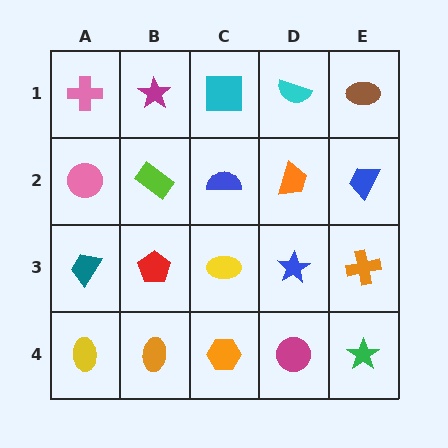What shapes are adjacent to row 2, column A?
A pink cross (row 1, column A), a teal trapezoid (row 3, column A), a lime rectangle (row 2, column B).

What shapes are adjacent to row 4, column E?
An orange cross (row 3, column E), a magenta circle (row 4, column D).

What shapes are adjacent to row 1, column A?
A pink circle (row 2, column A), a magenta star (row 1, column B).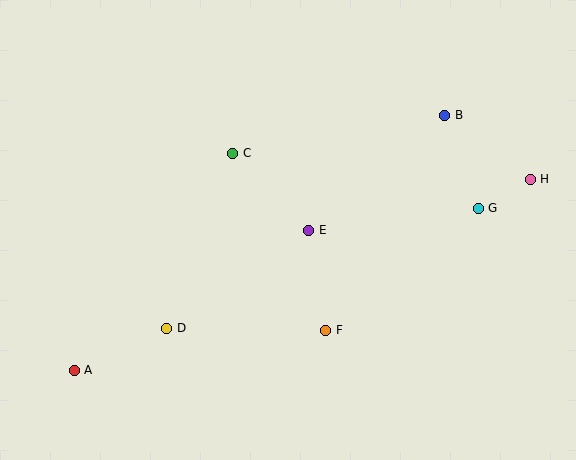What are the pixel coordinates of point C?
Point C is at (233, 153).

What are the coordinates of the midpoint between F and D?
The midpoint between F and D is at (246, 329).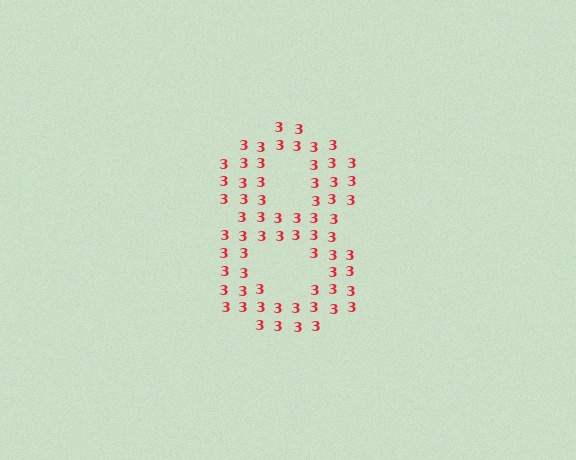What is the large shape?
The large shape is the digit 8.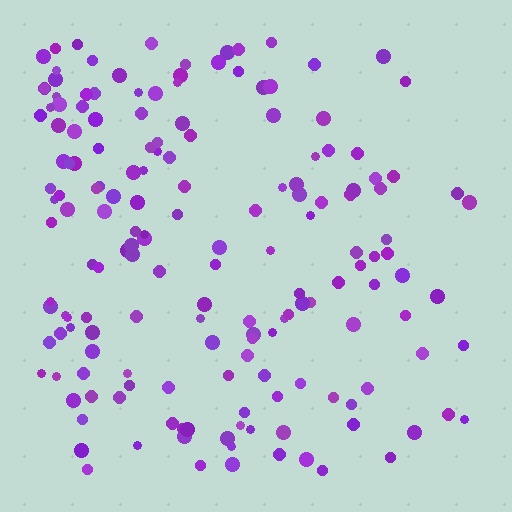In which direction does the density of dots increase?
From right to left, with the left side densest.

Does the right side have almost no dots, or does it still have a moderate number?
Still a moderate number, just noticeably fewer than the left.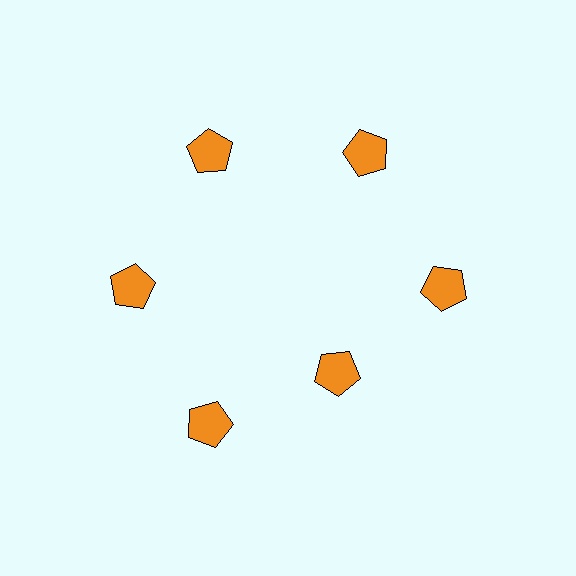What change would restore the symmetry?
The symmetry would be restored by moving it outward, back onto the ring so that all 6 pentagons sit at equal angles and equal distance from the center.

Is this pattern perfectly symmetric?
No. The 6 orange pentagons are arranged in a ring, but one element near the 5 o'clock position is pulled inward toward the center, breaking the 6-fold rotational symmetry.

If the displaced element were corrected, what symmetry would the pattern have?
It would have 6-fold rotational symmetry — the pattern would map onto itself every 60 degrees.